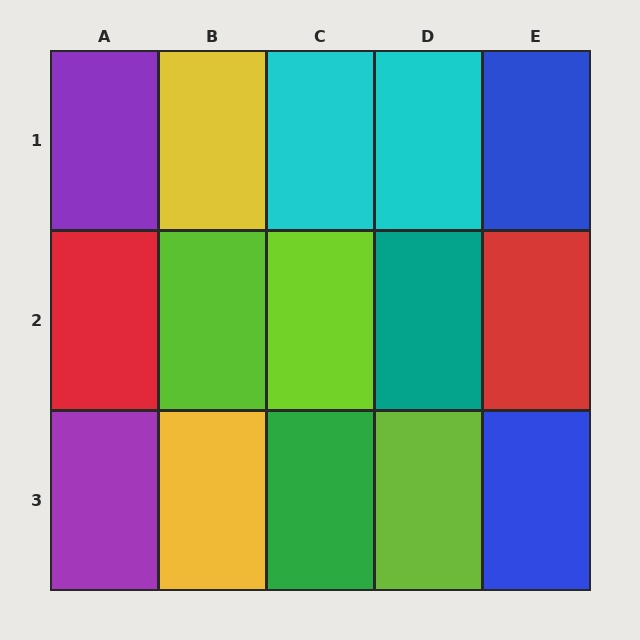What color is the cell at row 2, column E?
Red.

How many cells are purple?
2 cells are purple.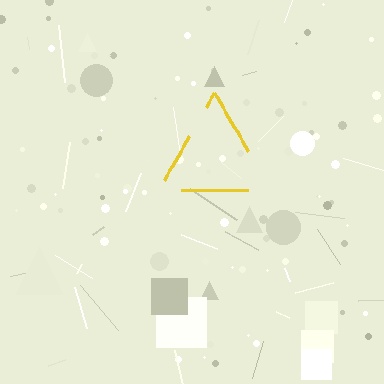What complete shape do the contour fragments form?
The contour fragments form a triangle.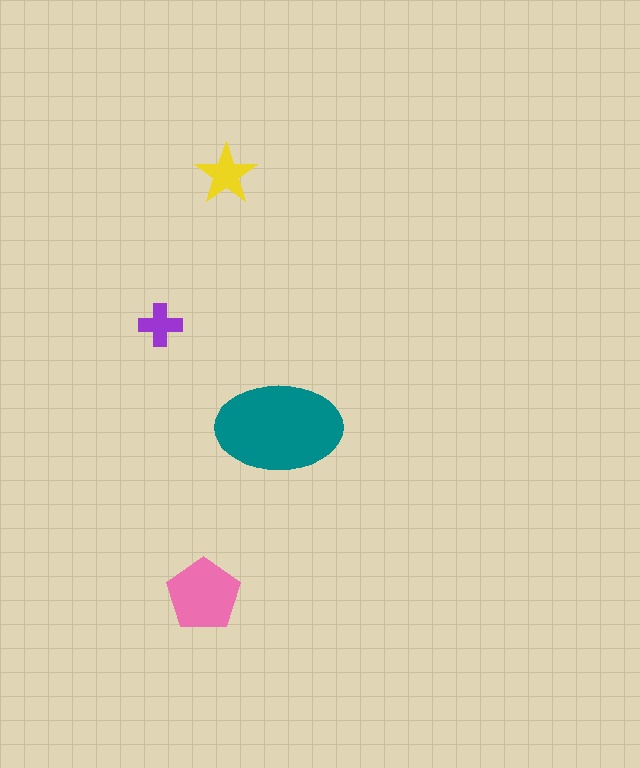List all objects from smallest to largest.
The purple cross, the yellow star, the pink pentagon, the teal ellipse.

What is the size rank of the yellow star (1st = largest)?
3rd.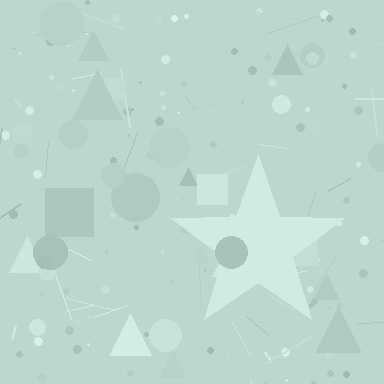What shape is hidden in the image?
A star is hidden in the image.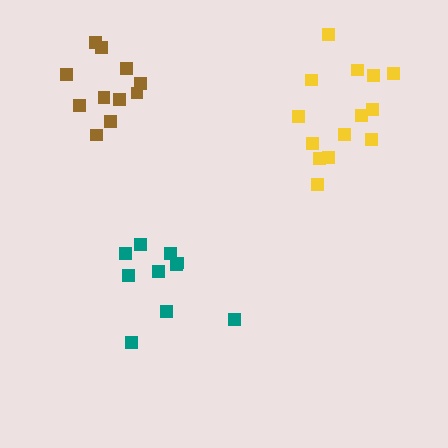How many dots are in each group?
Group 1: 10 dots, Group 2: 11 dots, Group 3: 14 dots (35 total).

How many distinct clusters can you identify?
There are 3 distinct clusters.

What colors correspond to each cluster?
The clusters are colored: teal, brown, yellow.